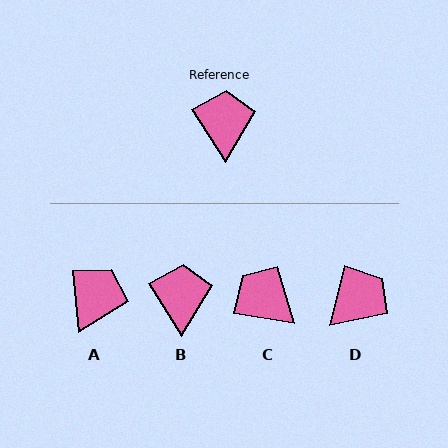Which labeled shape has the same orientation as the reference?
B.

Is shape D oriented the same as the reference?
No, it is off by about 47 degrees.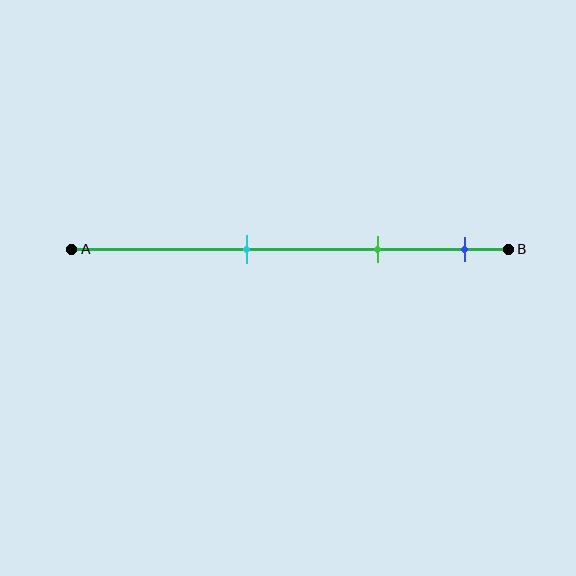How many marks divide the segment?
There are 3 marks dividing the segment.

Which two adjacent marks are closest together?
The green and blue marks are the closest adjacent pair.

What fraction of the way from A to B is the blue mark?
The blue mark is approximately 90% (0.9) of the way from A to B.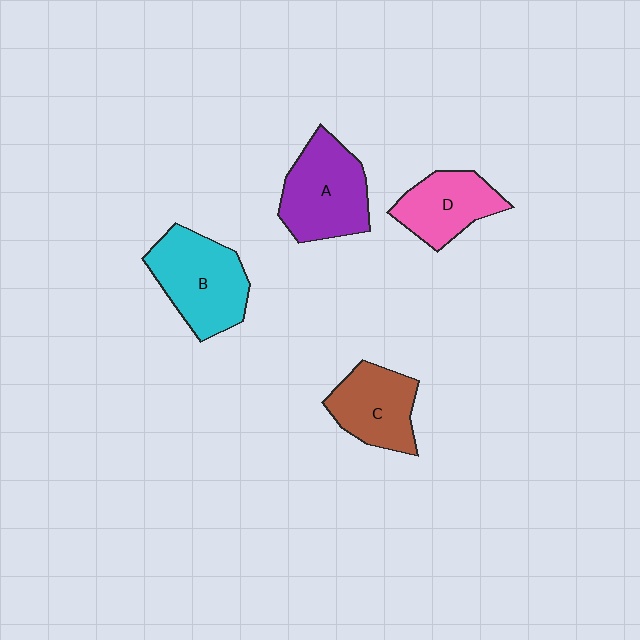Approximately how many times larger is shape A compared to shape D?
Approximately 1.3 times.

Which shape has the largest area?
Shape B (cyan).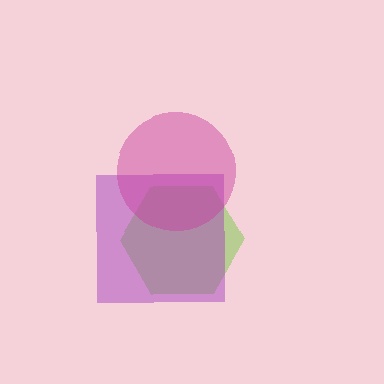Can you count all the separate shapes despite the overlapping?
Yes, there are 3 separate shapes.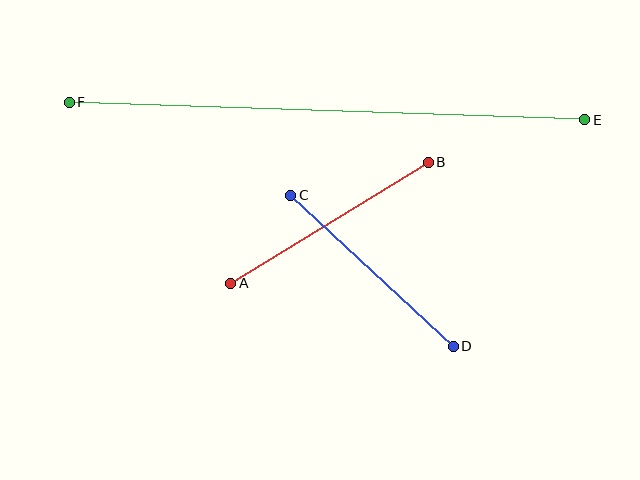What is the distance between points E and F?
The distance is approximately 516 pixels.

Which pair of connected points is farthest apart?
Points E and F are farthest apart.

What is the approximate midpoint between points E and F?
The midpoint is at approximately (327, 111) pixels.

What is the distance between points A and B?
The distance is approximately 231 pixels.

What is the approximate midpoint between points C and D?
The midpoint is at approximately (372, 271) pixels.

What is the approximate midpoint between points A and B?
The midpoint is at approximately (329, 223) pixels.